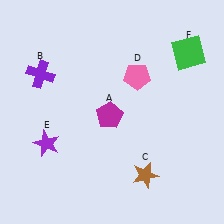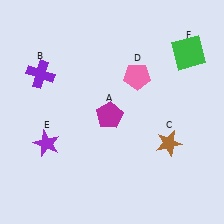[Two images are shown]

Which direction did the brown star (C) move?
The brown star (C) moved up.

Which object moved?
The brown star (C) moved up.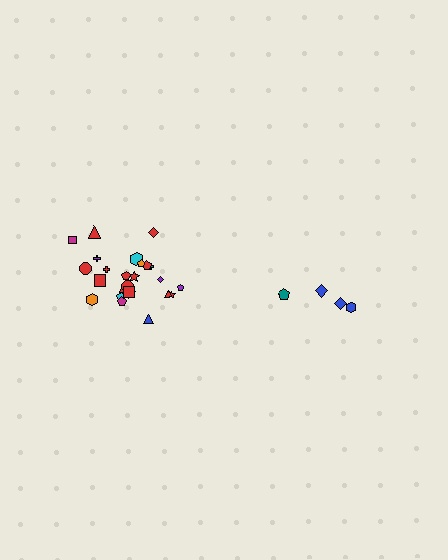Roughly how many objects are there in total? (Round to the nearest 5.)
Roughly 30 objects in total.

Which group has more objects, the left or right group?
The left group.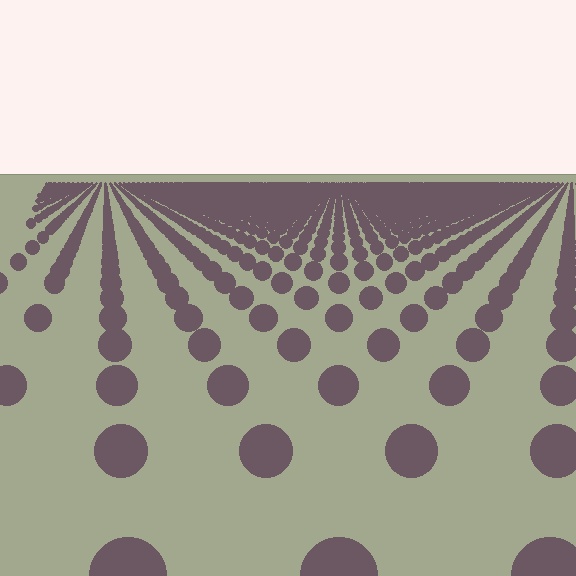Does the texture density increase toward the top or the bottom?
Density increases toward the top.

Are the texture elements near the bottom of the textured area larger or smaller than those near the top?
Larger. Near the bottom, elements are closer to the viewer and appear at a bigger on-screen size.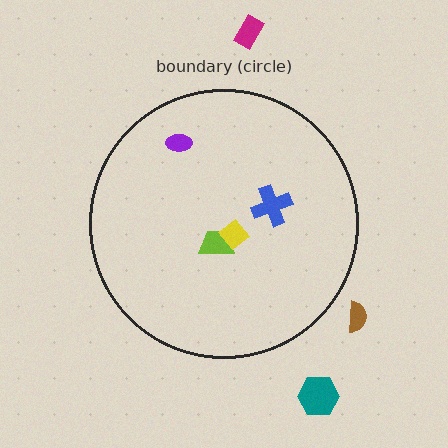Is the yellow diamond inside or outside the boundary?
Inside.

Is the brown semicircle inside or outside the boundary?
Outside.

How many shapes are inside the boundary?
4 inside, 3 outside.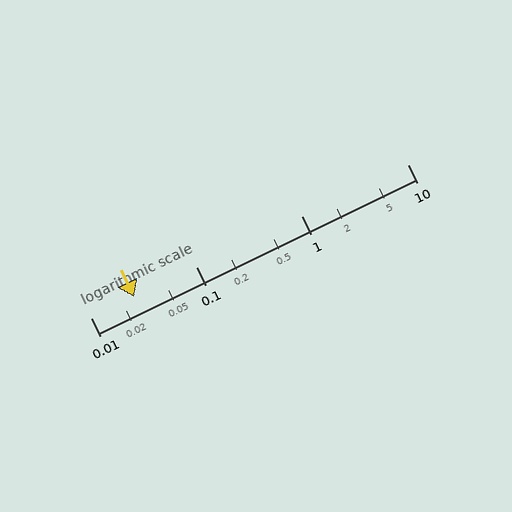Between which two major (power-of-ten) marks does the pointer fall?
The pointer is between 0.01 and 0.1.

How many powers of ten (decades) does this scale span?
The scale spans 3 decades, from 0.01 to 10.